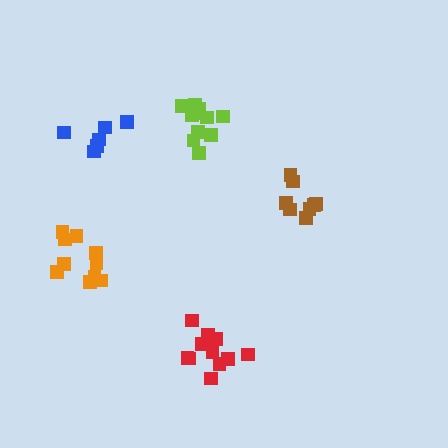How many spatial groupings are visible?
There are 5 spatial groupings.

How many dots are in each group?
Group 1: 11 dots, Group 2: 6 dots, Group 3: 8 dots, Group 4: 11 dots, Group 5: 10 dots (46 total).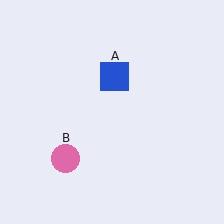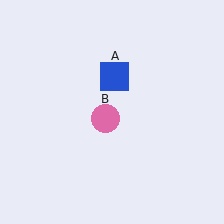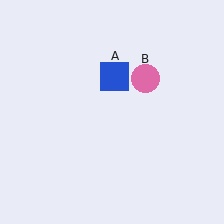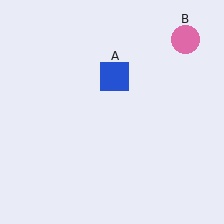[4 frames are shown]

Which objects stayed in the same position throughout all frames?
Blue square (object A) remained stationary.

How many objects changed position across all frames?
1 object changed position: pink circle (object B).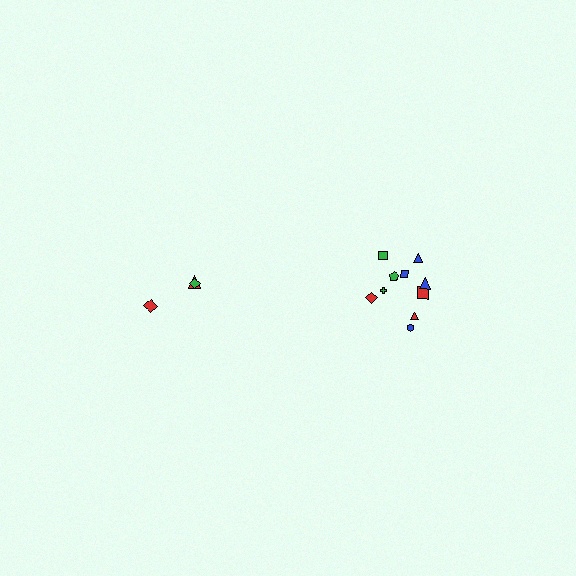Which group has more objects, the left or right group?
The right group.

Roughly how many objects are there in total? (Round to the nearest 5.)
Roughly 15 objects in total.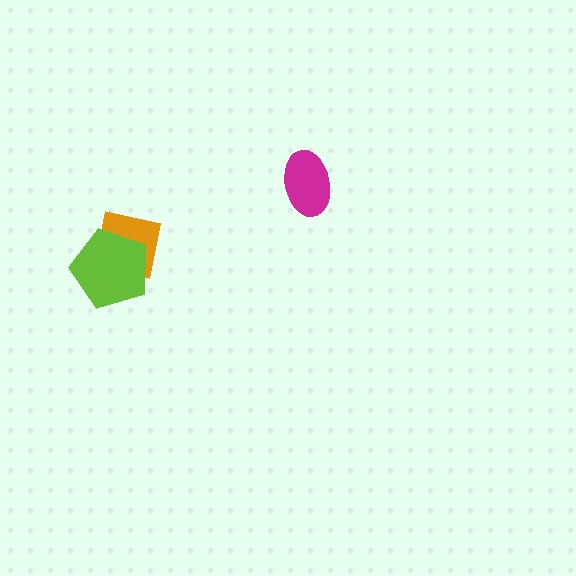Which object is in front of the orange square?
The lime pentagon is in front of the orange square.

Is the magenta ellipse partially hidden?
No, no other shape covers it.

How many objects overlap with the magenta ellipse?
0 objects overlap with the magenta ellipse.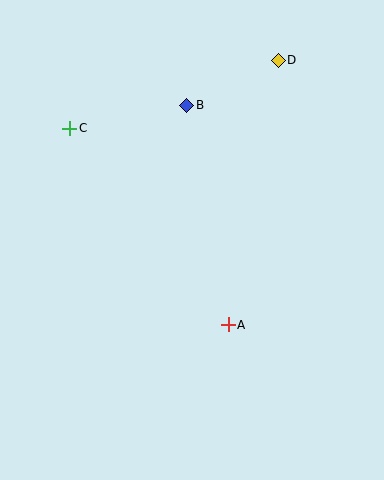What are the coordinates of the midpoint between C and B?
The midpoint between C and B is at (128, 117).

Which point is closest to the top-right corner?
Point D is closest to the top-right corner.